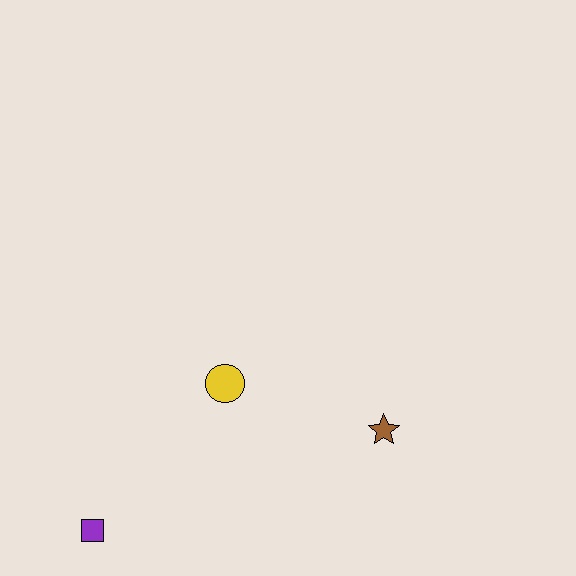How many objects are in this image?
There are 3 objects.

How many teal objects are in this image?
There are no teal objects.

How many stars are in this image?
There is 1 star.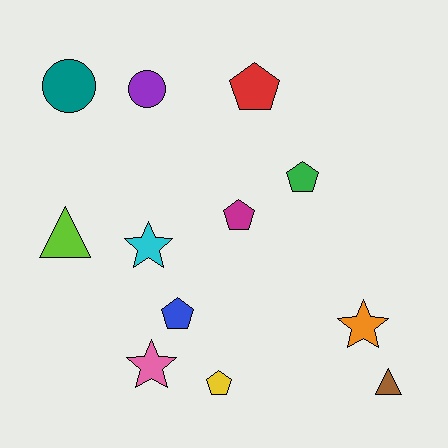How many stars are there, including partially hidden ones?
There are 3 stars.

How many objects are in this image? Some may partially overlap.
There are 12 objects.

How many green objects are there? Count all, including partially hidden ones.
There is 1 green object.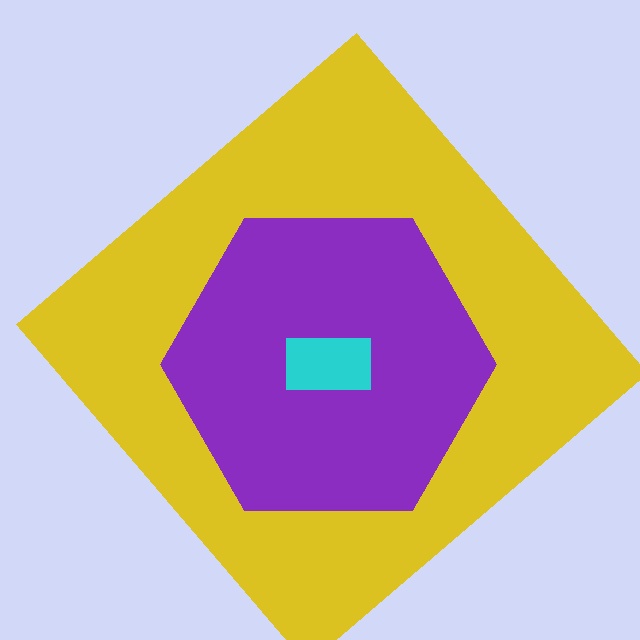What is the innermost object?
The cyan rectangle.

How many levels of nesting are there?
3.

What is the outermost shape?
The yellow diamond.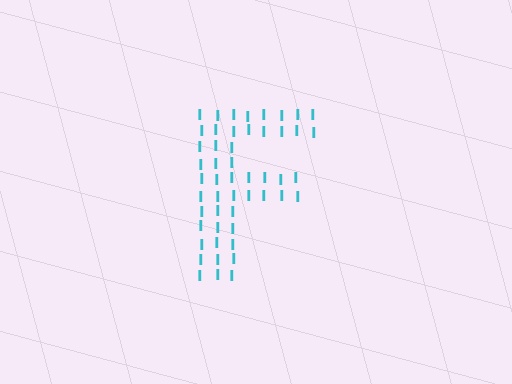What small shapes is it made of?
It is made of small letter I's.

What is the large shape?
The large shape is the letter F.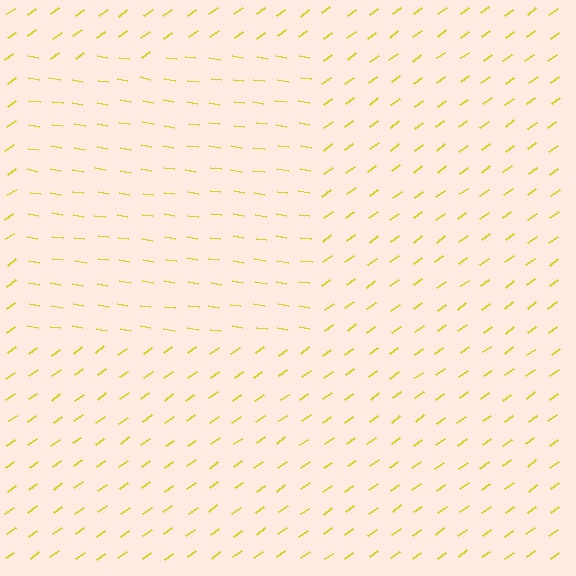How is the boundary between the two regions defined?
The boundary is defined purely by a change in line orientation (approximately 45 degrees difference). All lines are the same color and thickness.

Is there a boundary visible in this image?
Yes, there is a texture boundary formed by a change in line orientation.